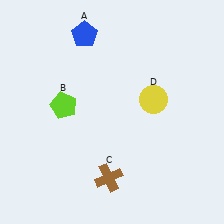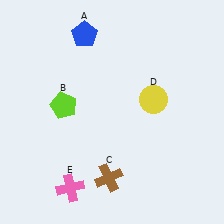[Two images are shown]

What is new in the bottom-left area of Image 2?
A pink cross (E) was added in the bottom-left area of Image 2.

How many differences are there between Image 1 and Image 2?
There is 1 difference between the two images.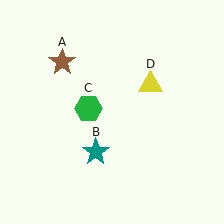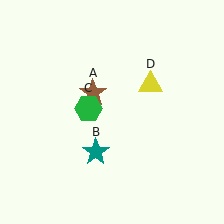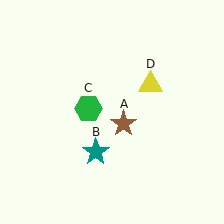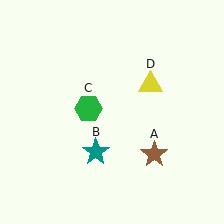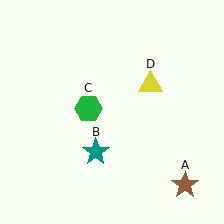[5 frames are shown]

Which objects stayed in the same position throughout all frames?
Teal star (object B) and green hexagon (object C) and yellow triangle (object D) remained stationary.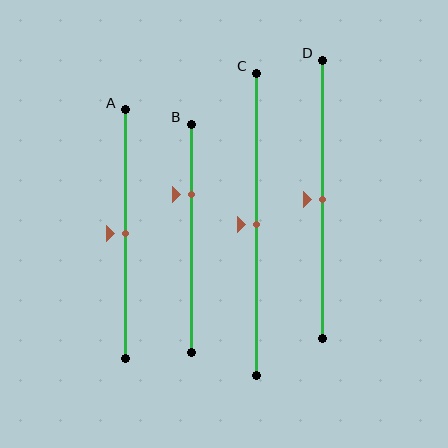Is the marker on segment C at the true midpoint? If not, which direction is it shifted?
Yes, the marker on segment C is at the true midpoint.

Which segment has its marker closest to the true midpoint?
Segment A has its marker closest to the true midpoint.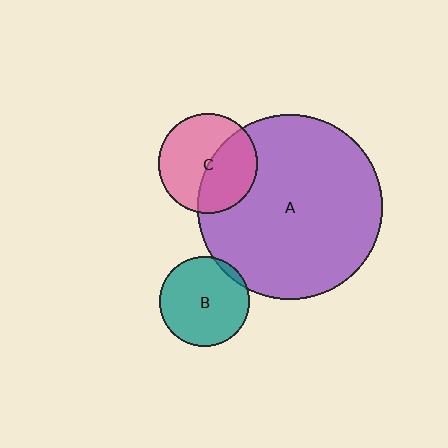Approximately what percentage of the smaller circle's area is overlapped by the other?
Approximately 45%.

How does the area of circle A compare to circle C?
Approximately 3.4 times.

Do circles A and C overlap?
Yes.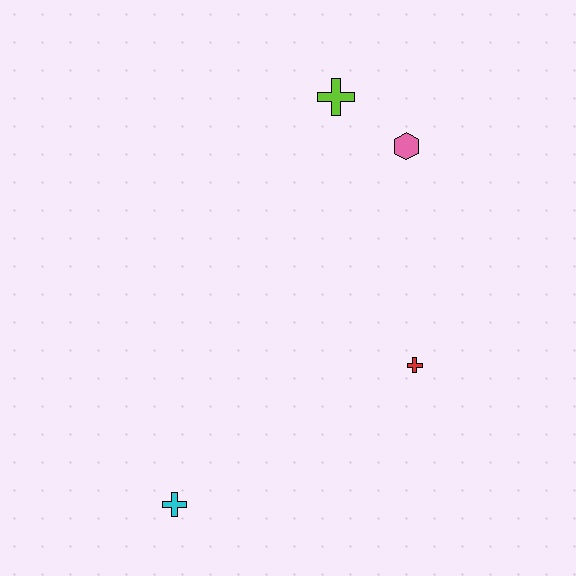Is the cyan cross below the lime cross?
Yes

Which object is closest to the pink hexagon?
The lime cross is closest to the pink hexagon.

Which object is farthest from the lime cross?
The cyan cross is farthest from the lime cross.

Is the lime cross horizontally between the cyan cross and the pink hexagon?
Yes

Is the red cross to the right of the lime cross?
Yes